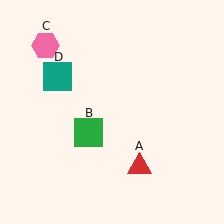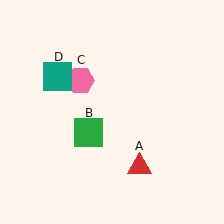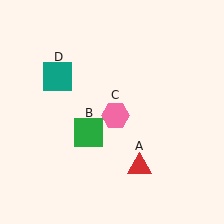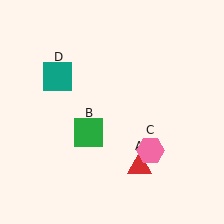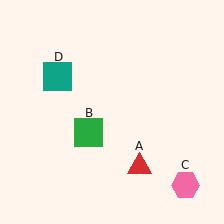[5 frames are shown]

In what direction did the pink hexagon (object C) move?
The pink hexagon (object C) moved down and to the right.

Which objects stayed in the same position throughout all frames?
Red triangle (object A) and green square (object B) and teal square (object D) remained stationary.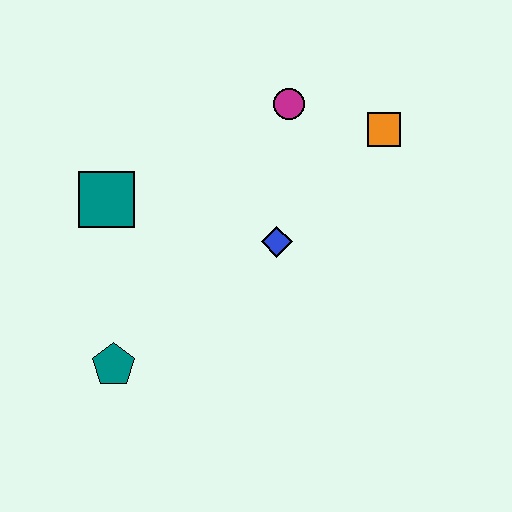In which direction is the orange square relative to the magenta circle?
The orange square is to the right of the magenta circle.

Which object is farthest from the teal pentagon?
The orange square is farthest from the teal pentagon.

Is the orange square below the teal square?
No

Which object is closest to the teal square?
The teal pentagon is closest to the teal square.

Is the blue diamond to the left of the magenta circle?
Yes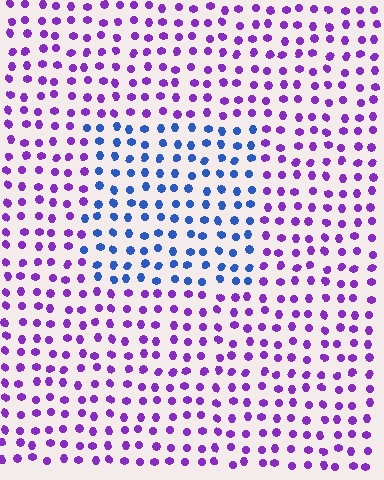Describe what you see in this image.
The image is filled with small purple elements in a uniform arrangement. A rectangle-shaped region is visible where the elements are tinted to a slightly different hue, forming a subtle color boundary.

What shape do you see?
I see a rectangle.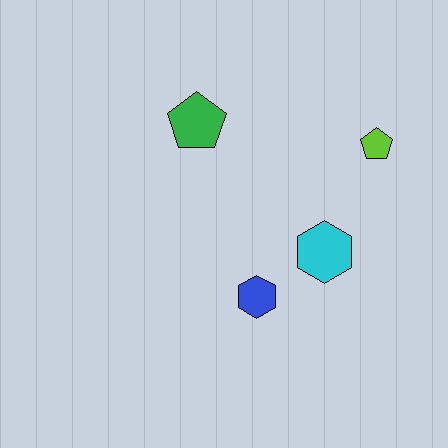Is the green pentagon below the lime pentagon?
No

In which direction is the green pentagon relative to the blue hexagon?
The green pentagon is above the blue hexagon.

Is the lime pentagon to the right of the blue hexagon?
Yes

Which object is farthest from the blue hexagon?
The lime pentagon is farthest from the blue hexagon.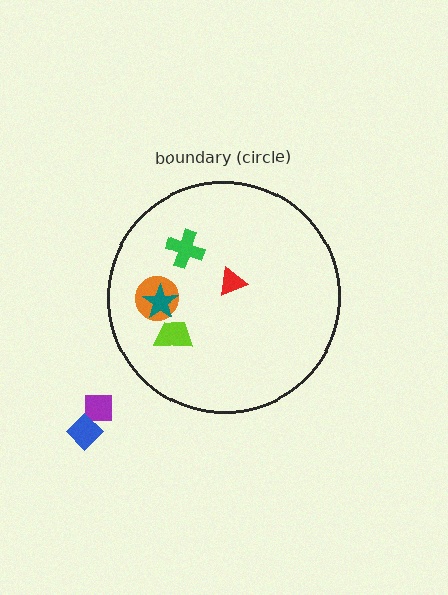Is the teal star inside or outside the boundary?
Inside.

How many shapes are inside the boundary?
5 inside, 2 outside.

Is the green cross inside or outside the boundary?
Inside.